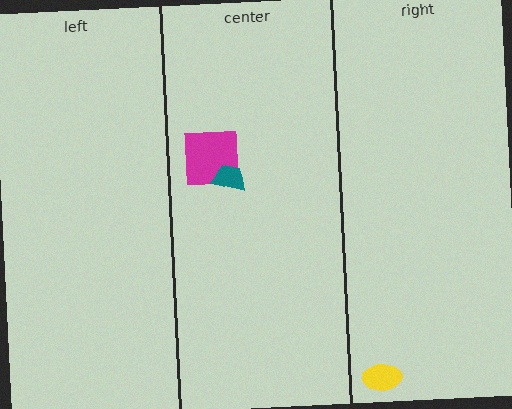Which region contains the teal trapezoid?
The center region.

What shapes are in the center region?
The magenta square, the teal trapezoid.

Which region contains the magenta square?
The center region.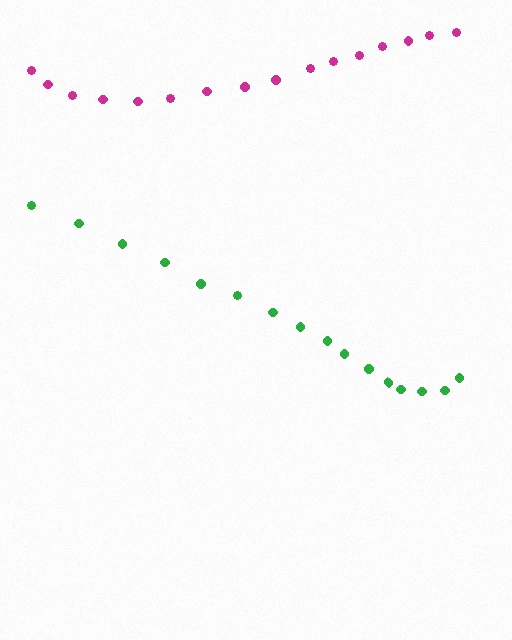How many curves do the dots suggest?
There are 2 distinct paths.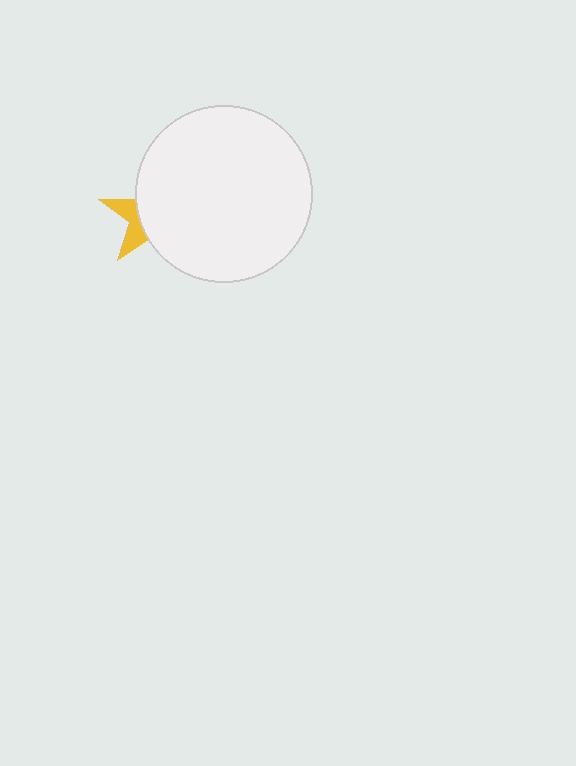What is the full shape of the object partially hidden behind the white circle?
The partially hidden object is a yellow star.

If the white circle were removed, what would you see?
You would see the complete yellow star.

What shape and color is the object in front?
The object in front is a white circle.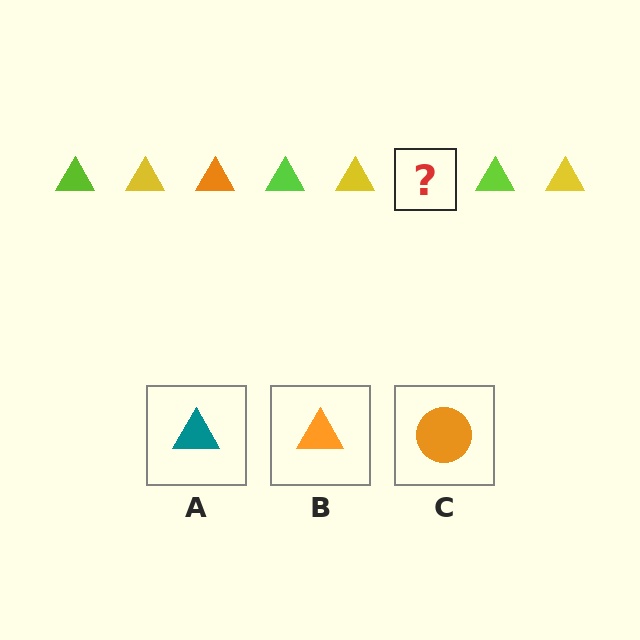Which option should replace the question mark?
Option B.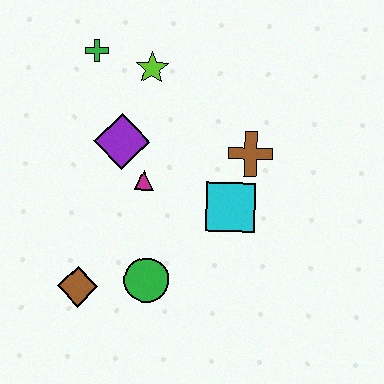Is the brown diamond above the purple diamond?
No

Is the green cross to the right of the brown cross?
No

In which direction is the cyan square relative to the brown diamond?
The cyan square is to the right of the brown diamond.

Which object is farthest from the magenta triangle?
The green cross is farthest from the magenta triangle.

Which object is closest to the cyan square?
The brown cross is closest to the cyan square.